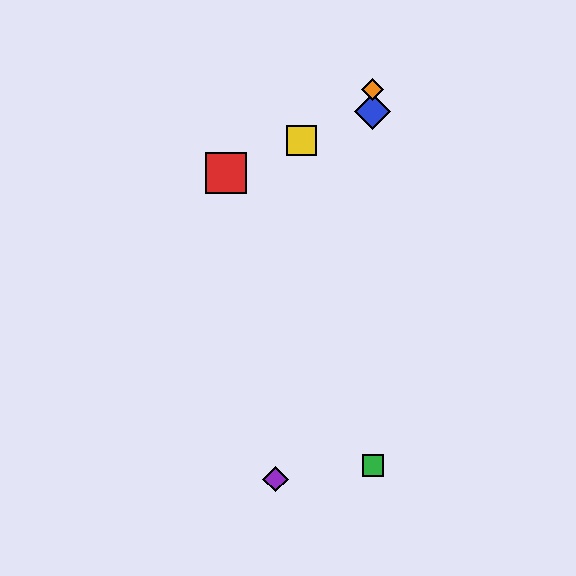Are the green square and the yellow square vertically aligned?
No, the green square is at x≈373 and the yellow square is at x≈302.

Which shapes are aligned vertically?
The blue diamond, the green square, the orange diamond are aligned vertically.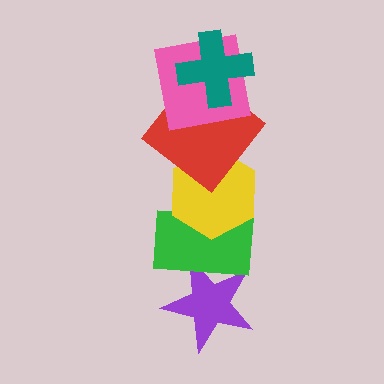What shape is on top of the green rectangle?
The yellow hexagon is on top of the green rectangle.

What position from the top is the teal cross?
The teal cross is 1st from the top.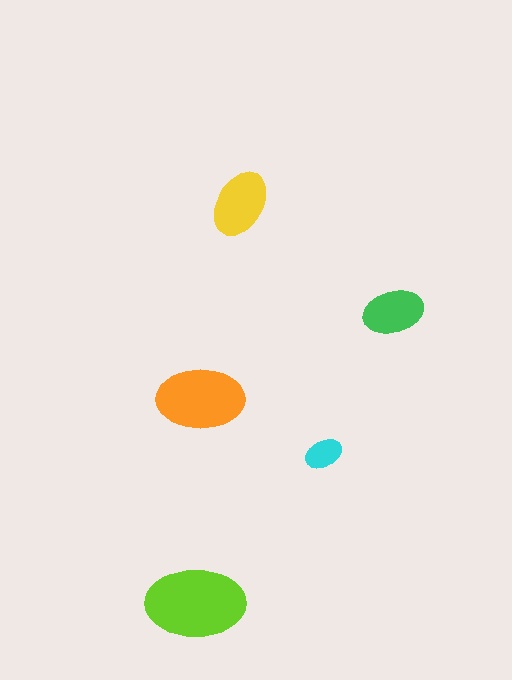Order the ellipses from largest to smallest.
the lime one, the orange one, the yellow one, the green one, the cyan one.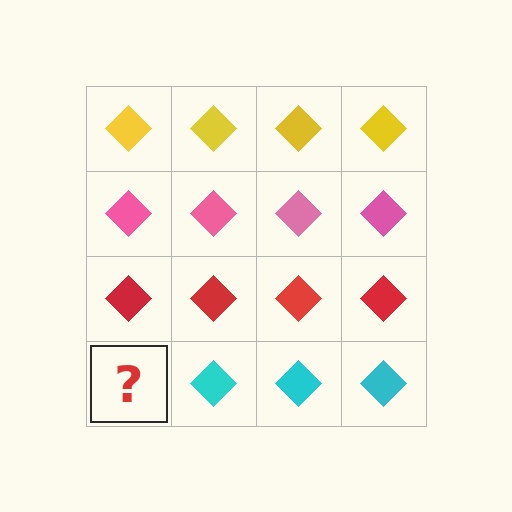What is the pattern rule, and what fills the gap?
The rule is that each row has a consistent color. The gap should be filled with a cyan diamond.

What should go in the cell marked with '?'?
The missing cell should contain a cyan diamond.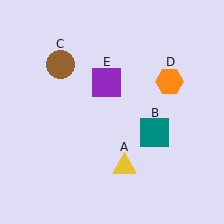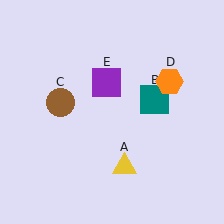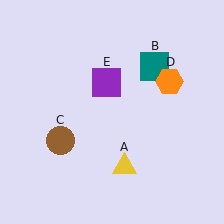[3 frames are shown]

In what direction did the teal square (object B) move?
The teal square (object B) moved up.